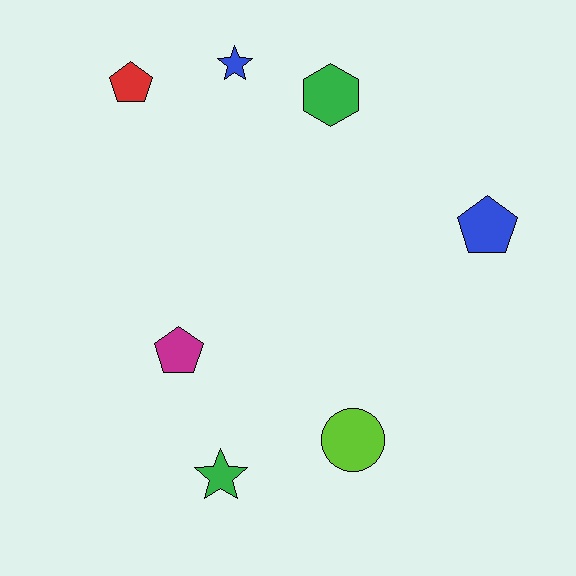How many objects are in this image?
There are 7 objects.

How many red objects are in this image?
There is 1 red object.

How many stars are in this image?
There are 2 stars.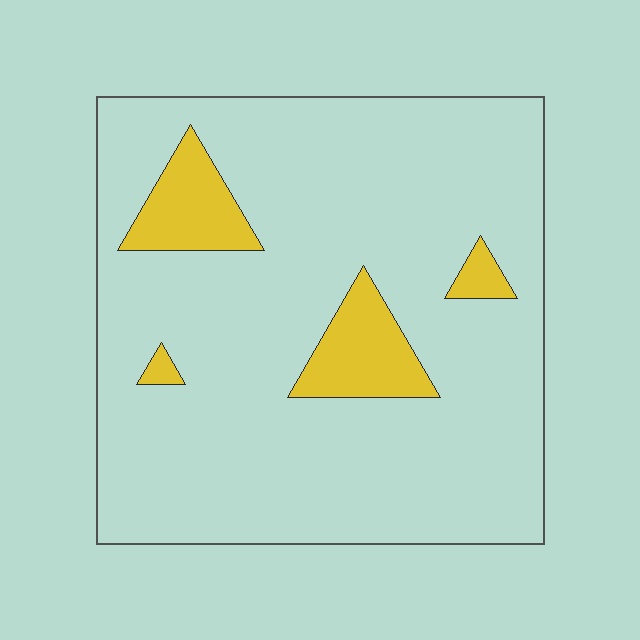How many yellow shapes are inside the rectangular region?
4.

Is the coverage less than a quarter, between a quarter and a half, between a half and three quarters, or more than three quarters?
Less than a quarter.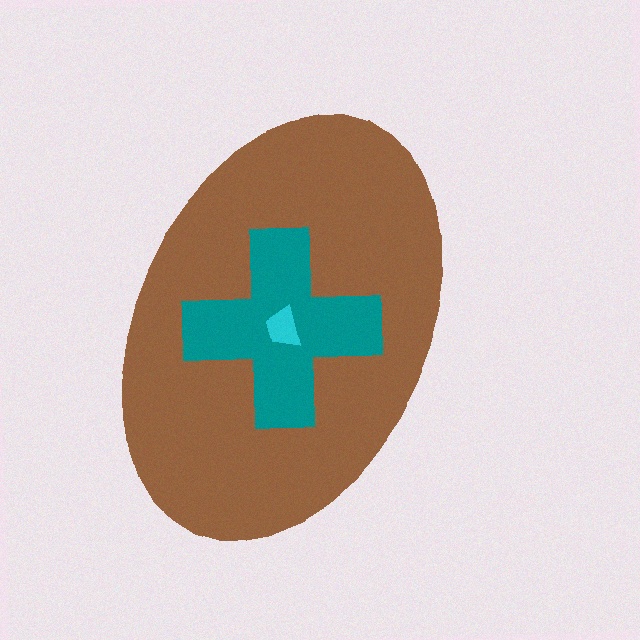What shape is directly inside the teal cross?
The cyan trapezoid.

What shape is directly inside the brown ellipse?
The teal cross.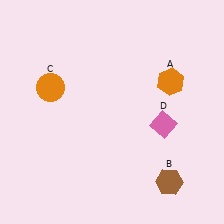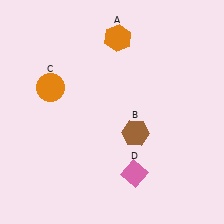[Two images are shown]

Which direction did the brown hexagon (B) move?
The brown hexagon (B) moved up.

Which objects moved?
The objects that moved are: the orange hexagon (A), the brown hexagon (B), the pink diamond (D).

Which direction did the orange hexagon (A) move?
The orange hexagon (A) moved left.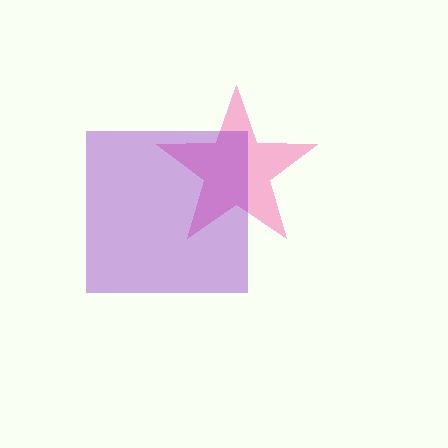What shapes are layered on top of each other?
The layered shapes are: a pink star, a purple square.